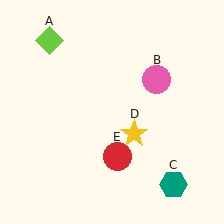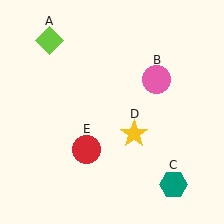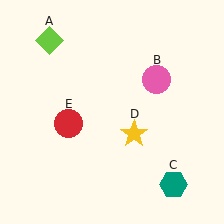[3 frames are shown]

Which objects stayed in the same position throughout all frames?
Lime diamond (object A) and pink circle (object B) and teal hexagon (object C) and yellow star (object D) remained stationary.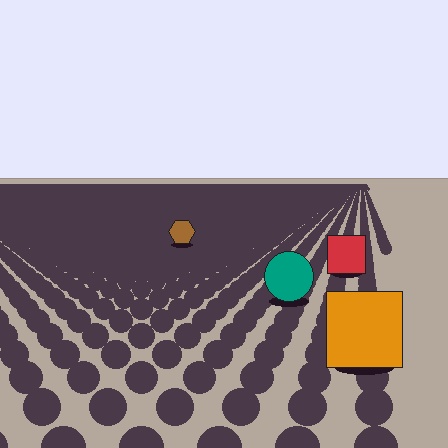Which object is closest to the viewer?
The orange square is closest. The texture marks near it are larger and more spread out.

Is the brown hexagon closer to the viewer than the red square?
No. The red square is closer — you can tell from the texture gradient: the ground texture is coarser near it.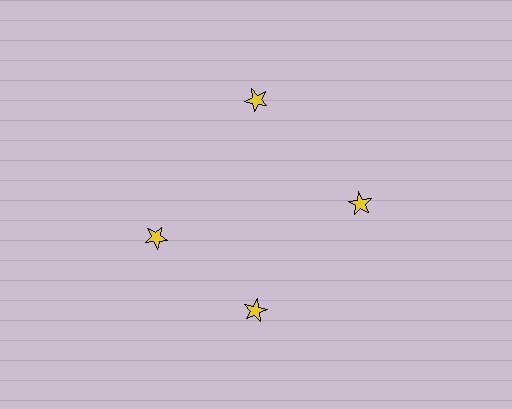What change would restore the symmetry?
The symmetry would be restored by rotating it back into even spacing with its neighbors so that all 4 stars sit at equal angles and equal distance from the center.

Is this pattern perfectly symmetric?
No. The 4 yellow stars are arranged in a ring, but one element near the 9 o'clock position is rotated out of alignment along the ring, breaking the 4-fold rotational symmetry.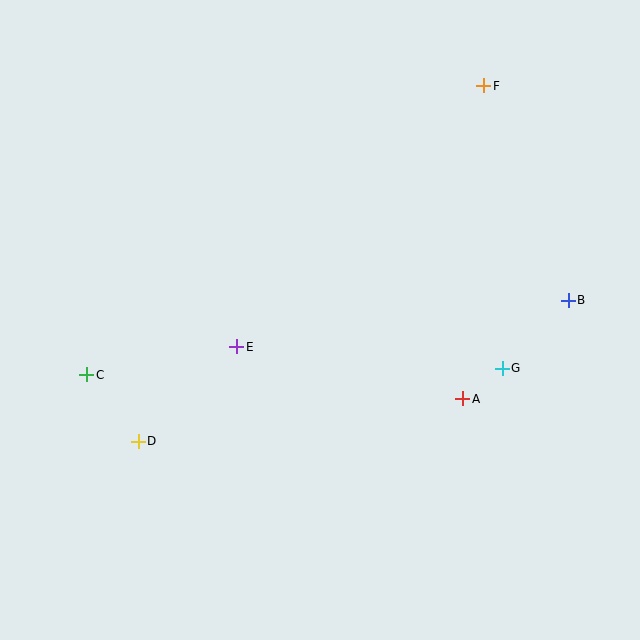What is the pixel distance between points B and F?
The distance between B and F is 231 pixels.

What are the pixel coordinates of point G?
Point G is at (502, 368).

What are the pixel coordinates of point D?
Point D is at (138, 441).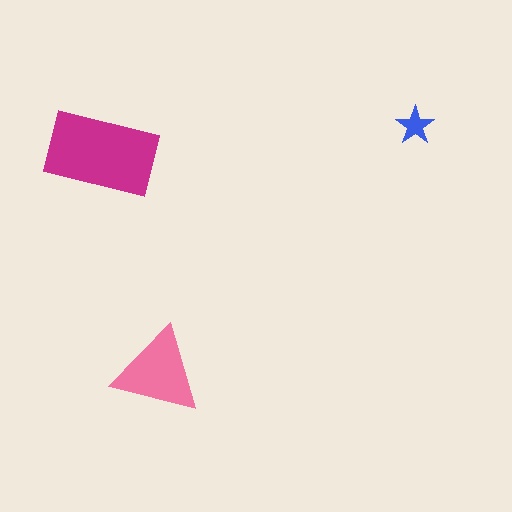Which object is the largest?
The magenta rectangle.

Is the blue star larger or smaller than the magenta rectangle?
Smaller.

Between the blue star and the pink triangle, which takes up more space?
The pink triangle.